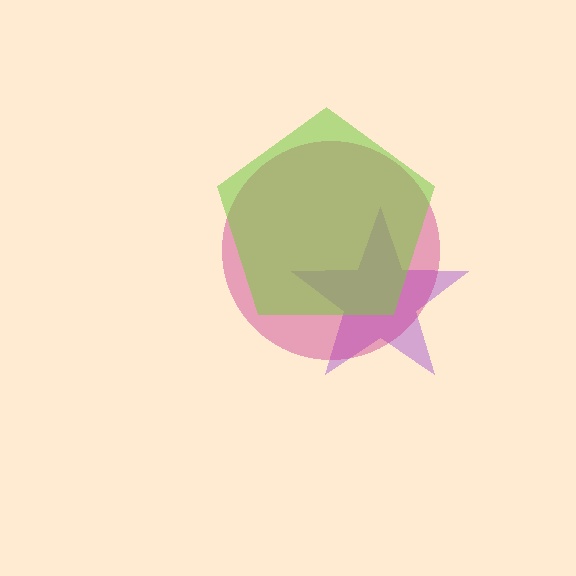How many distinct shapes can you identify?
There are 3 distinct shapes: a purple star, a magenta circle, a lime pentagon.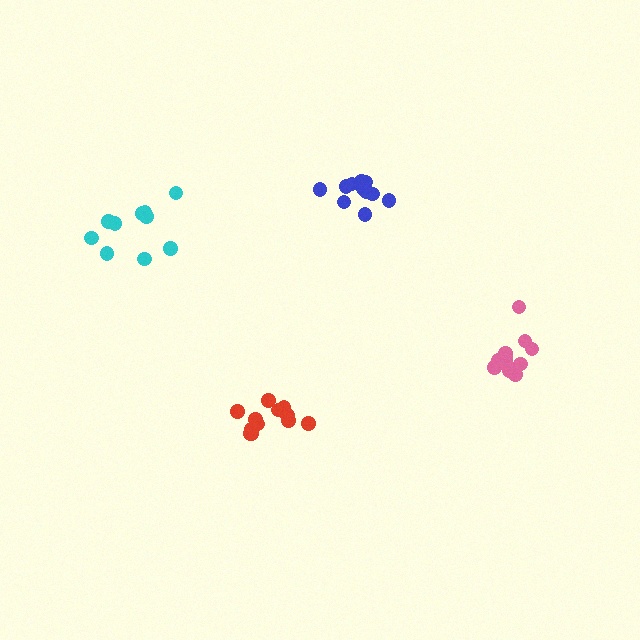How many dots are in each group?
Group 1: 12 dots, Group 2: 13 dots, Group 3: 10 dots, Group 4: 12 dots (47 total).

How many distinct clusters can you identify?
There are 4 distinct clusters.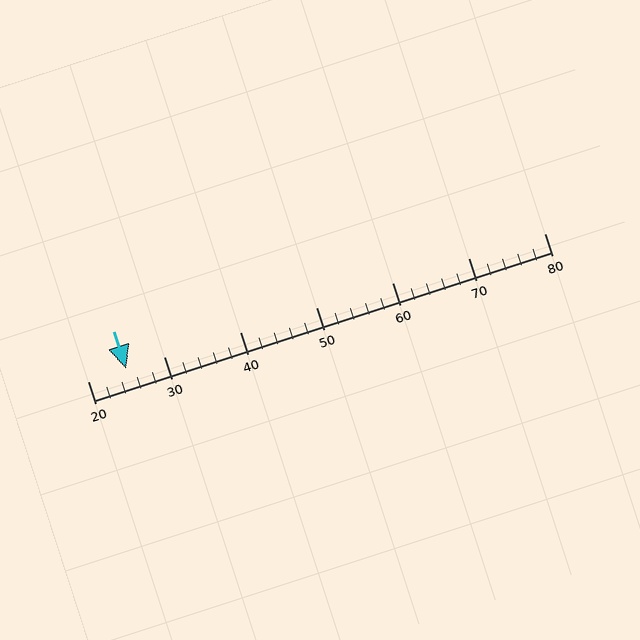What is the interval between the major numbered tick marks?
The major tick marks are spaced 10 units apart.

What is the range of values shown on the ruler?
The ruler shows values from 20 to 80.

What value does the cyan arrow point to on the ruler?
The cyan arrow points to approximately 25.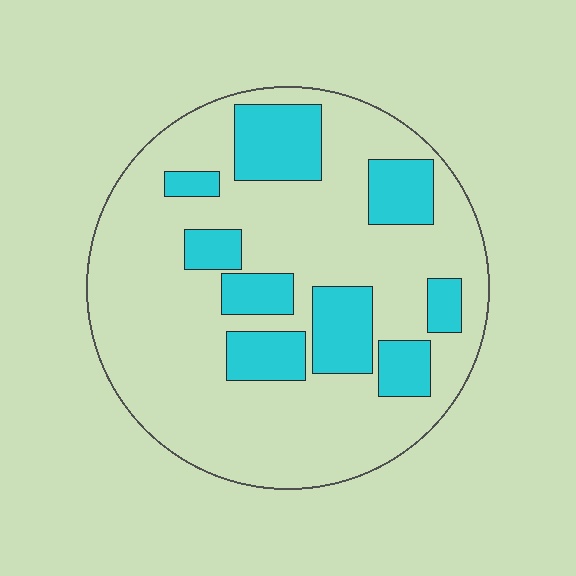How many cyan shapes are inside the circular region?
9.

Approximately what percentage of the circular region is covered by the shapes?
Approximately 25%.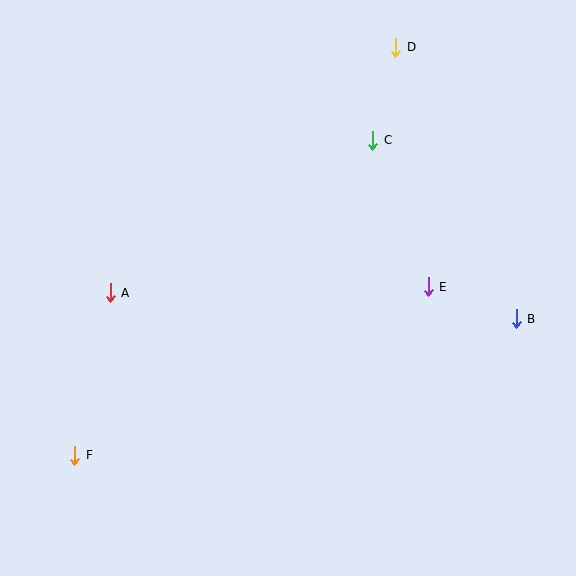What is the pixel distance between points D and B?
The distance between D and B is 297 pixels.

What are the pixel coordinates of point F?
Point F is at (75, 455).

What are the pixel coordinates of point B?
Point B is at (516, 319).